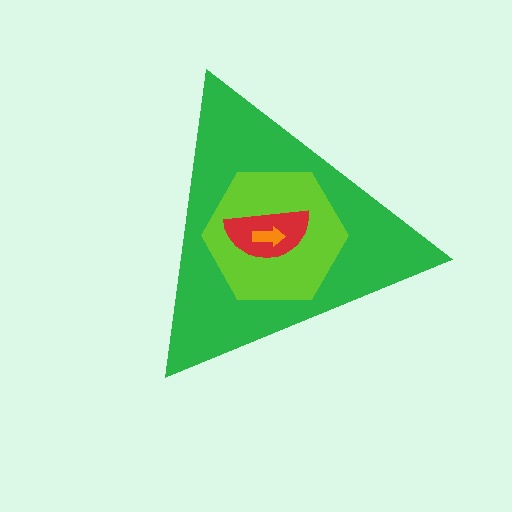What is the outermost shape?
The green triangle.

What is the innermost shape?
The orange arrow.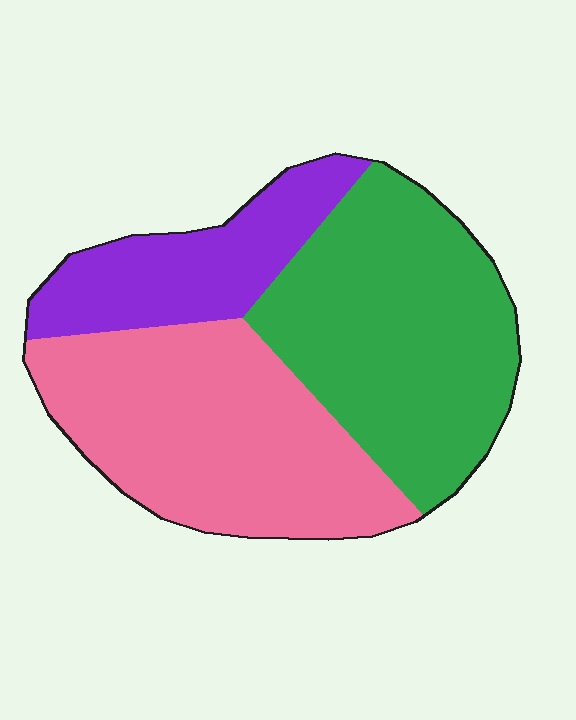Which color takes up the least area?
Purple, at roughly 20%.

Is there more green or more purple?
Green.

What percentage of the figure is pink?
Pink covers about 40% of the figure.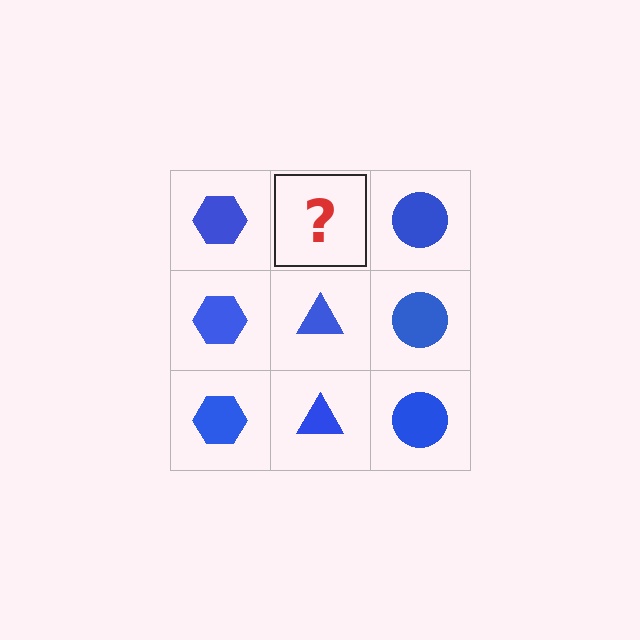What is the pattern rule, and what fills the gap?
The rule is that each column has a consistent shape. The gap should be filled with a blue triangle.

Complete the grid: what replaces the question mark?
The question mark should be replaced with a blue triangle.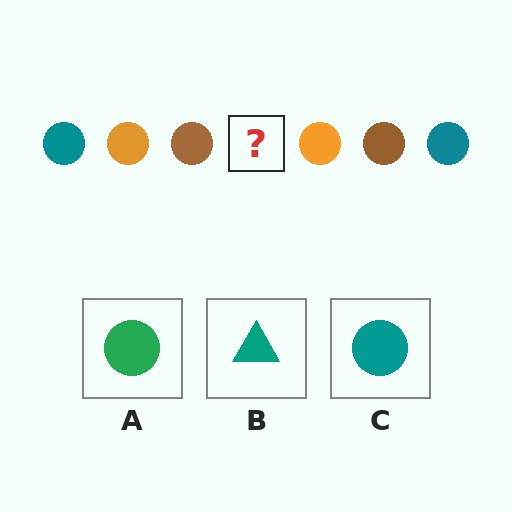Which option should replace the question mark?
Option C.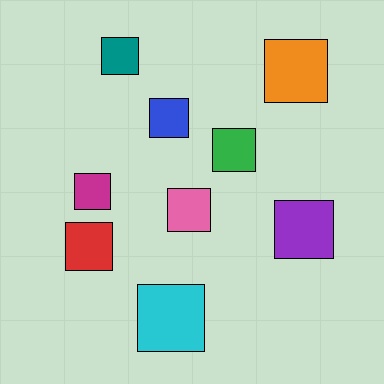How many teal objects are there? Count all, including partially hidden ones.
There is 1 teal object.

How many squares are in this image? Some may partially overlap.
There are 9 squares.